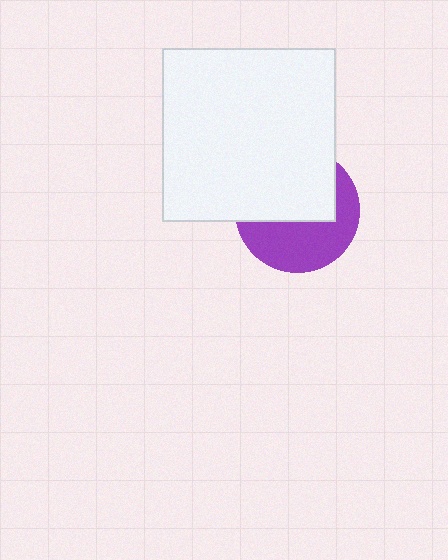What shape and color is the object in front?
The object in front is a white square.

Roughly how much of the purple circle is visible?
About half of it is visible (roughly 48%).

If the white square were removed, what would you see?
You would see the complete purple circle.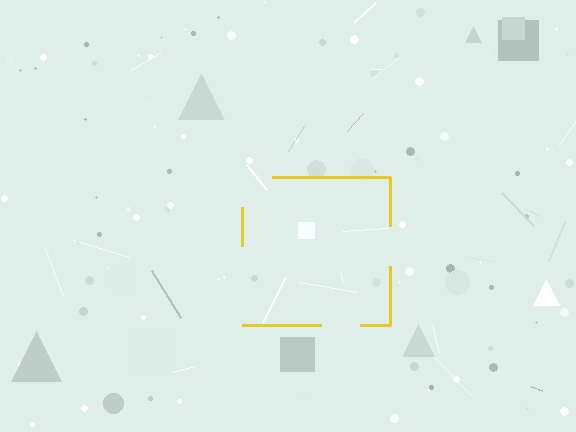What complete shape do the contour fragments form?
The contour fragments form a square.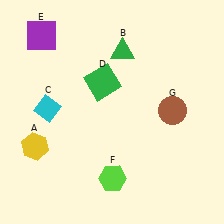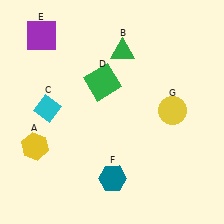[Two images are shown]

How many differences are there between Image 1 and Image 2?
There are 2 differences between the two images.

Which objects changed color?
F changed from lime to teal. G changed from brown to yellow.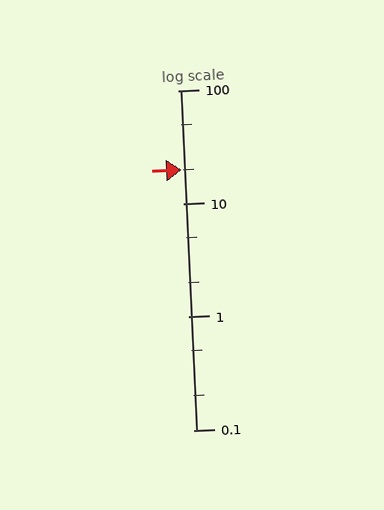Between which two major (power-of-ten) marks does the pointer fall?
The pointer is between 10 and 100.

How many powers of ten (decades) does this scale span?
The scale spans 3 decades, from 0.1 to 100.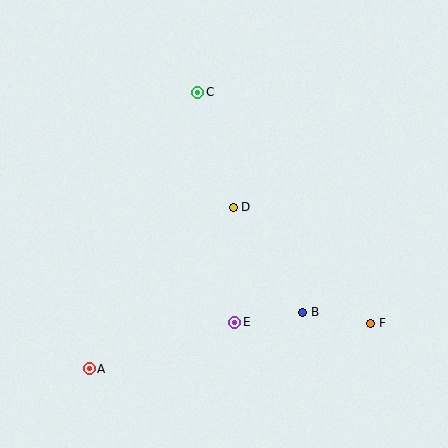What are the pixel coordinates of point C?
Point C is at (198, 92).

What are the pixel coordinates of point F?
Point F is at (371, 323).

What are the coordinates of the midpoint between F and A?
The midpoint between F and A is at (230, 346).